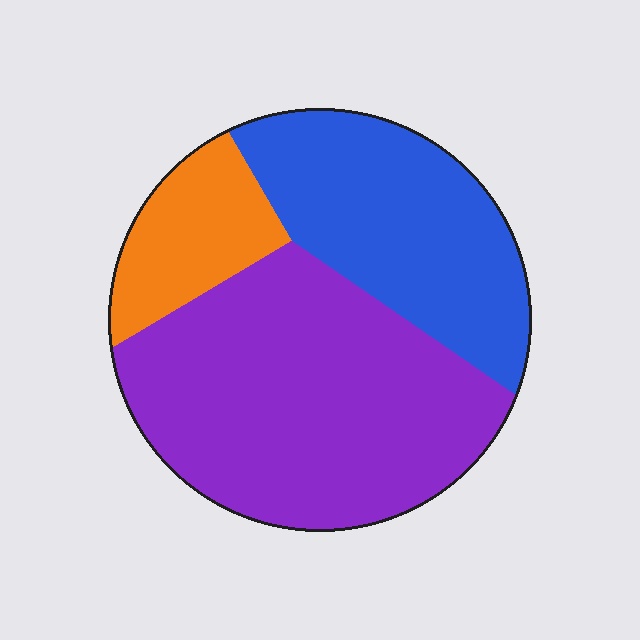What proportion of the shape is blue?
Blue takes up about one third (1/3) of the shape.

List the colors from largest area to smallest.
From largest to smallest: purple, blue, orange.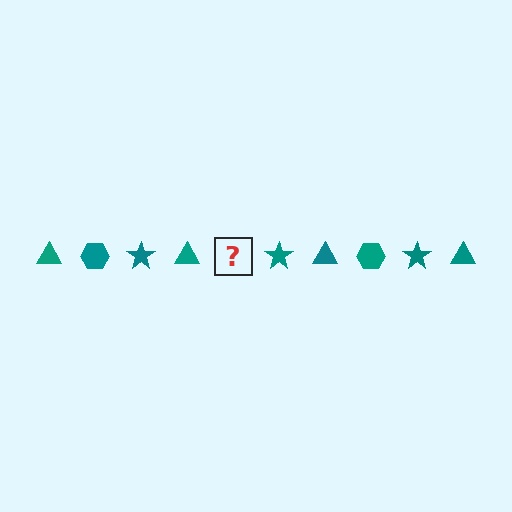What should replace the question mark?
The question mark should be replaced with a teal hexagon.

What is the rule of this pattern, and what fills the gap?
The rule is that the pattern cycles through triangle, hexagon, star shapes in teal. The gap should be filled with a teal hexagon.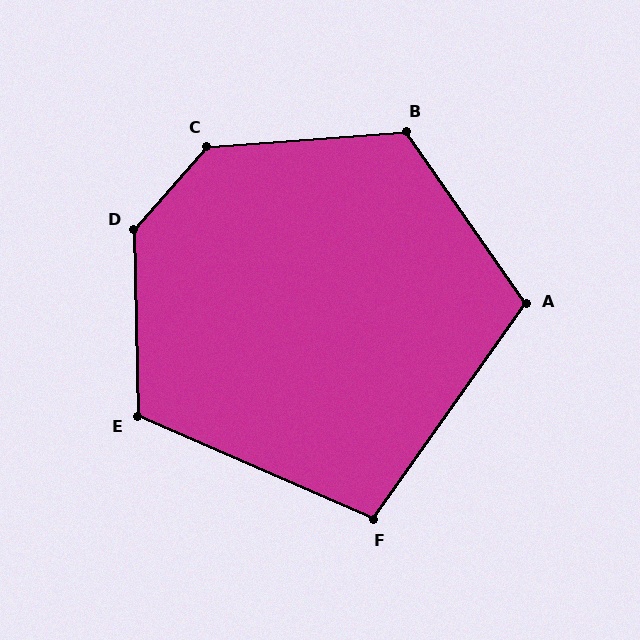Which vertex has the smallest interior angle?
F, at approximately 102 degrees.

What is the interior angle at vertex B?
Approximately 121 degrees (obtuse).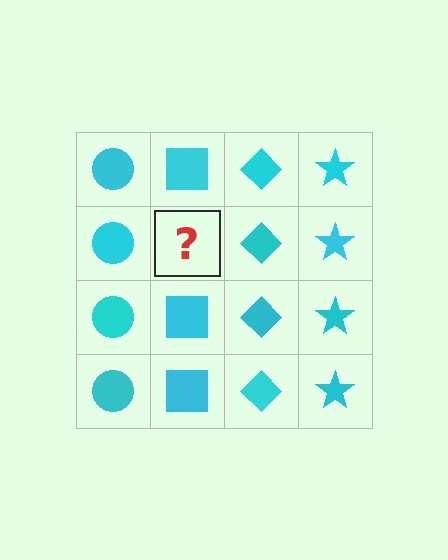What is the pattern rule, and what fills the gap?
The rule is that each column has a consistent shape. The gap should be filled with a cyan square.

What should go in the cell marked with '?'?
The missing cell should contain a cyan square.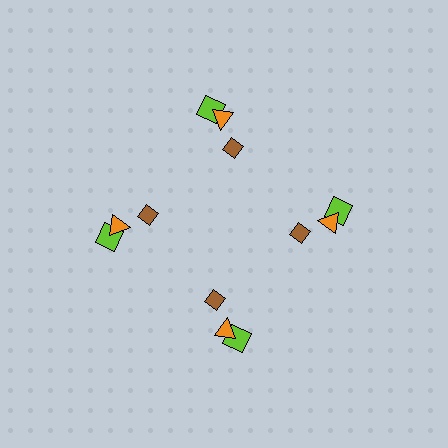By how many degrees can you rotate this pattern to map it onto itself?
The pattern maps onto itself every 90 degrees of rotation.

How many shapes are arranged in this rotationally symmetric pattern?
There are 12 shapes, arranged in 4 groups of 3.